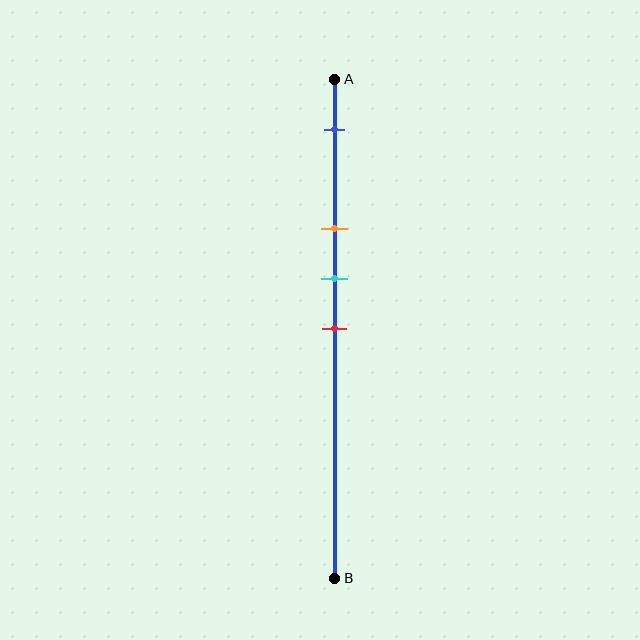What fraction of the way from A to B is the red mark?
The red mark is approximately 50% (0.5) of the way from A to B.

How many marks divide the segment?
There are 4 marks dividing the segment.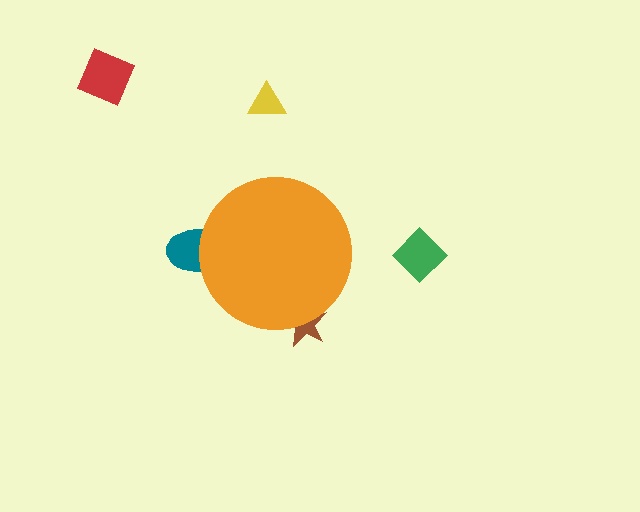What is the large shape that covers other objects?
An orange circle.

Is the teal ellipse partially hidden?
Yes, the teal ellipse is partially hidden behind the orange circle.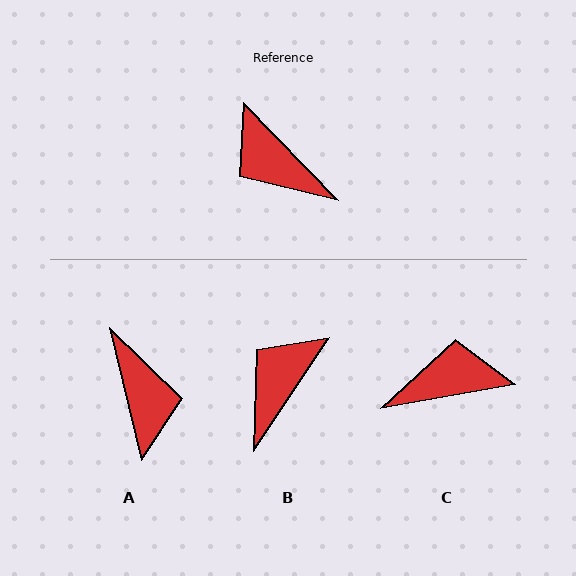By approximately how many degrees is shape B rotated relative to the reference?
Approximately 78 degrees clockwise.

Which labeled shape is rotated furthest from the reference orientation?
A, about 150 degrees away.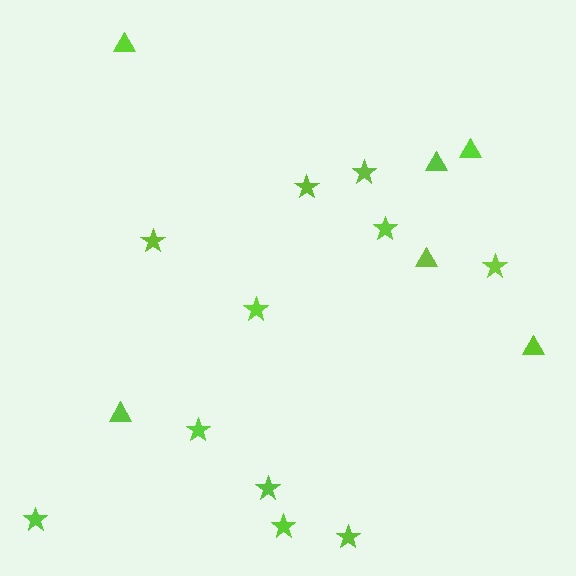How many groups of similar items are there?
There are 2 groups: one group of triangles (6) and one group of stars (11).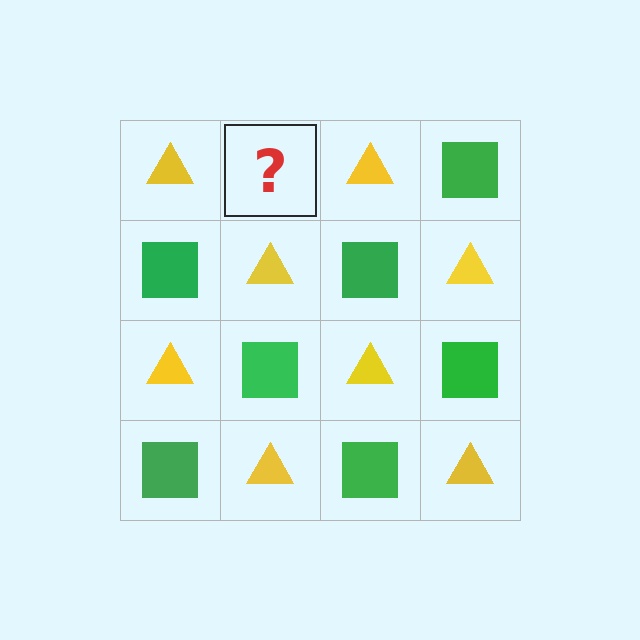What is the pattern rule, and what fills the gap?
The rule is that it alternates yellow triangle and green square in a checkerboard pattern. The gap should be filled with a green square.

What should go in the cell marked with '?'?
The missing cell should contain a green square.